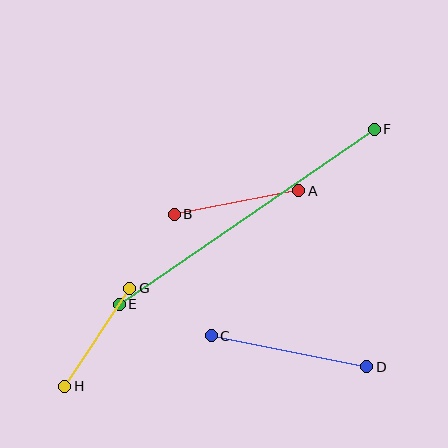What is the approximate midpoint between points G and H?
The midpoint is at approximately (97, 337) pixels.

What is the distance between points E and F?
The distance is approximately 309 pixels.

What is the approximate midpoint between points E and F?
The midpoint is at approximately (247, 217) pixels.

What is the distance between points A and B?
The distance is approximately 127 pixels.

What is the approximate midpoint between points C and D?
The midpoint is at approximately (289, 351) pixels.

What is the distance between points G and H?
The distance is approximately 118 pixels.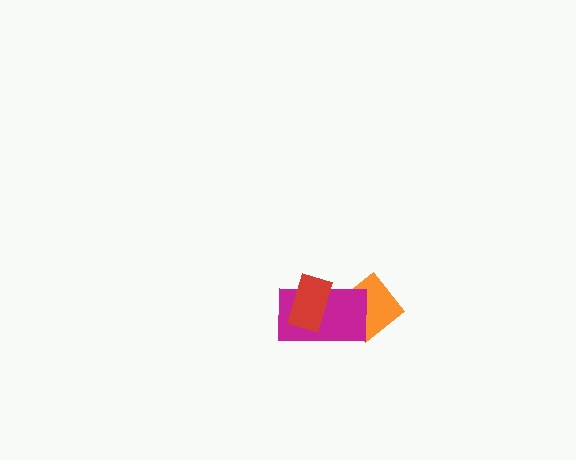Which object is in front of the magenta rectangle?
The red rectangle is in front of the magenta rectangle.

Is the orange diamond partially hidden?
Yes, it is partially covered by another shape.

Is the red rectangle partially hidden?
No, no other shape covers it.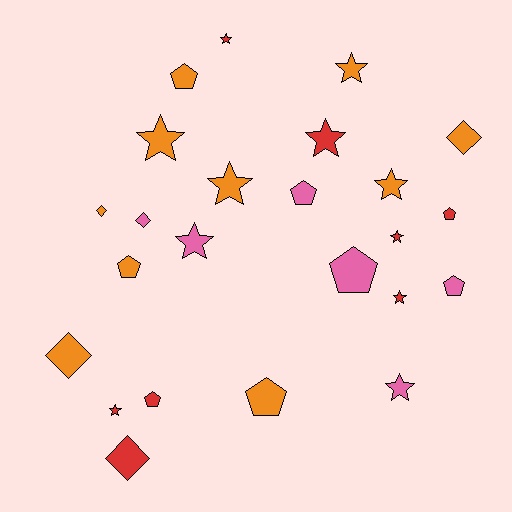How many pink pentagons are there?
There are 3 pink pentagons.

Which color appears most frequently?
Orange, with 10 objects.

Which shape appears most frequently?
Star, with 11 objects.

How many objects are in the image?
There are 24 objects.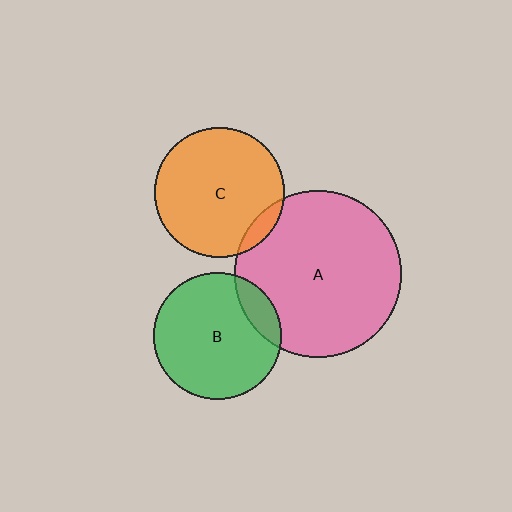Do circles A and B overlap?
Yes.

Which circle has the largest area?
Circle A (pink).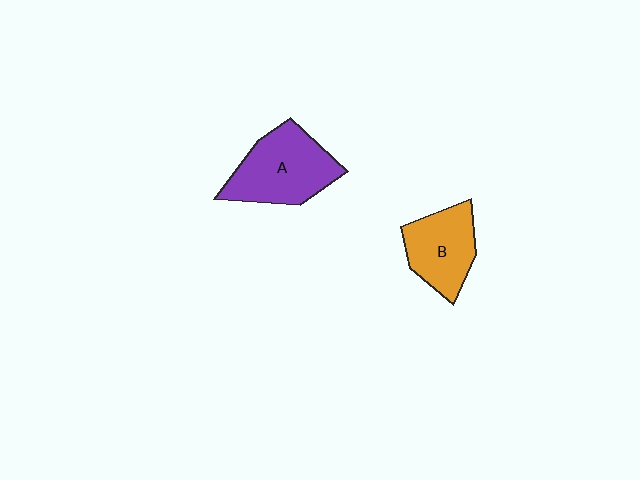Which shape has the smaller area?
Shape B (orange).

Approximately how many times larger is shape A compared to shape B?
Approximately 1.3 times.